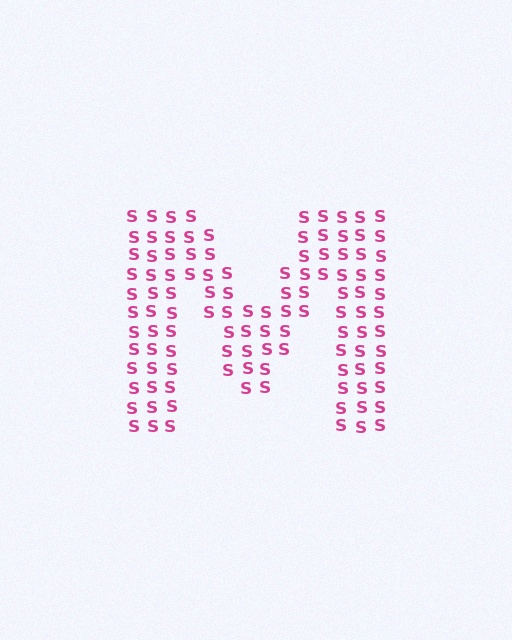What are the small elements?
The small elements are letter S's.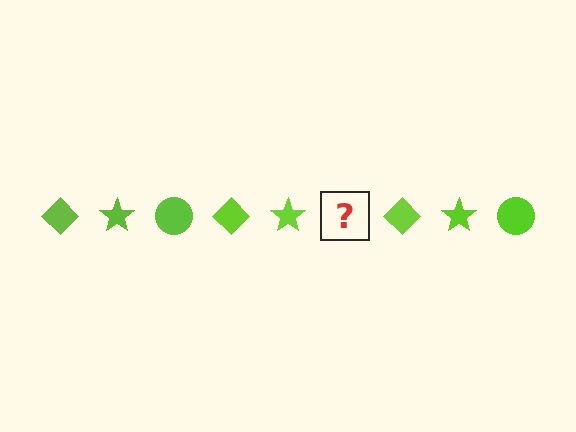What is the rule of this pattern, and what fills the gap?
The rule is that the pattern cycles through diamond, star, circle shapes in lime. The gap should be filled with a lime circle.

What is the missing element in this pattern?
The missing element is a lime circle.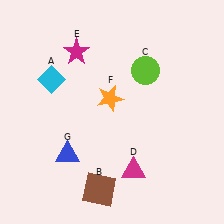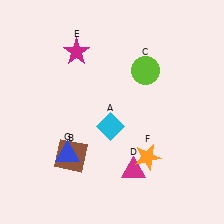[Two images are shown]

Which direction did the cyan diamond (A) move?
The cyan diamond (A) moved right.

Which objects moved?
The objects that moved are: the cyan diamond (A), the brown square (B), the orange star (F).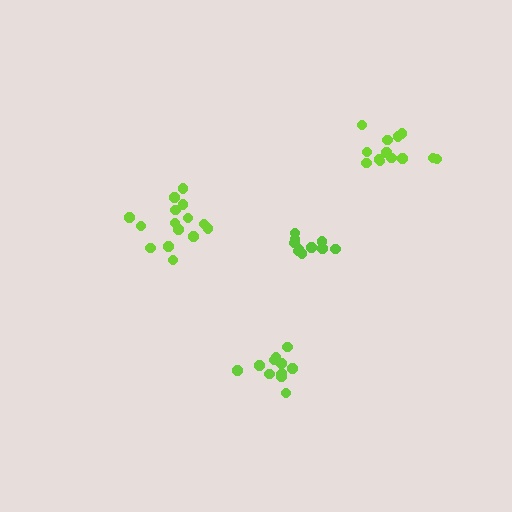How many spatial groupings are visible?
There are 4 spatial groupings.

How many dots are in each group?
Group 1: 10 dots, Group 2: 13 dots, Group 3: 12 dots, Group 4: 15 dots (50 total).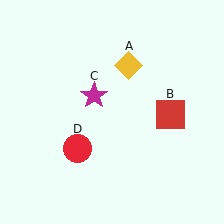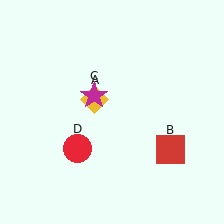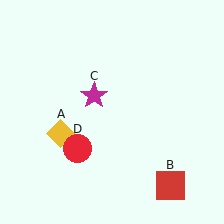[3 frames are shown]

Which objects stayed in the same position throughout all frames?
Magenta star (object C) and red circle (object D) remained stationary.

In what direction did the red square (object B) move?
The red square (object B) moved down.